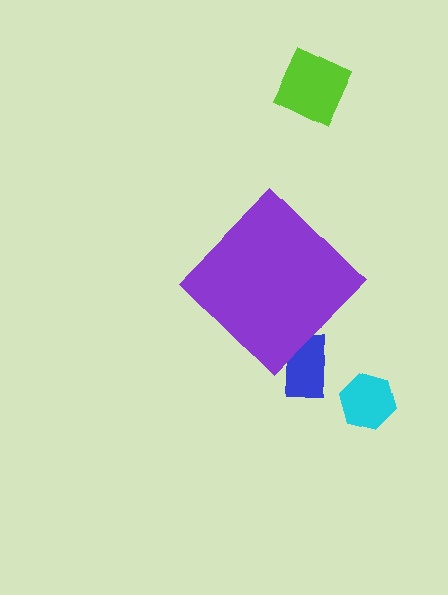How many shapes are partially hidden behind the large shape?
1 shape is partially hidden.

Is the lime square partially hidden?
No, the lime square is fully visible.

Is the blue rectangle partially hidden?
Yes, the blue rectangle is partially hidden behind the purple diamond.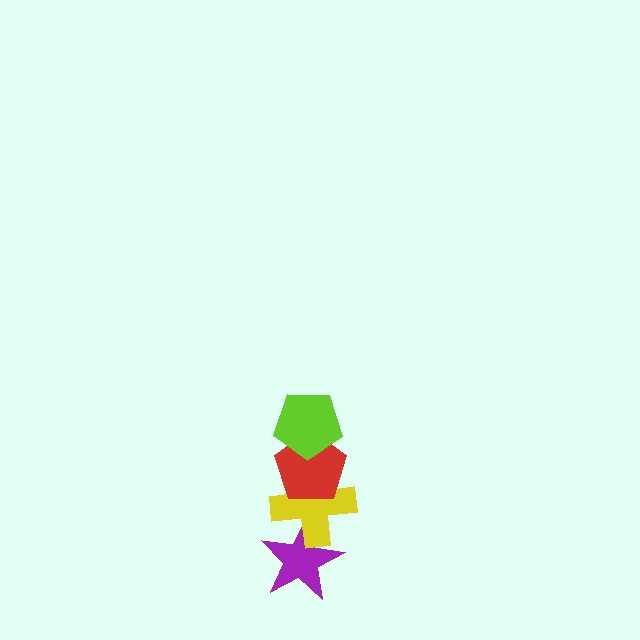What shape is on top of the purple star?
The yellow cross is on top of the purple star.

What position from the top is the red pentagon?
The red pentagon is 2nd from the top.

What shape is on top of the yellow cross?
The red pentagon is on top of the yellow cross.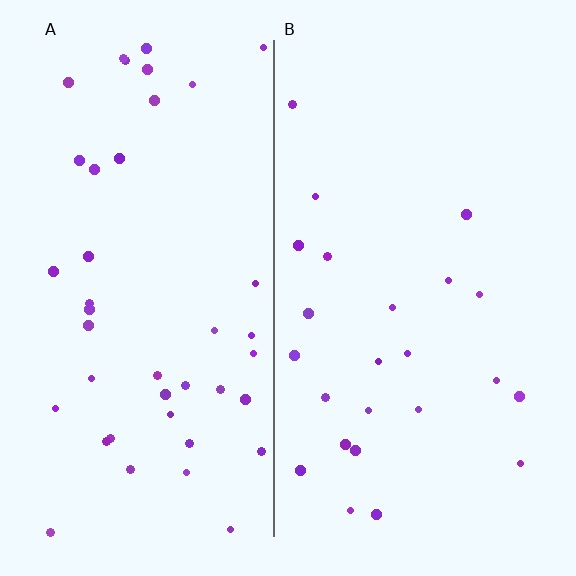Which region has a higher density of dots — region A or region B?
A (the left).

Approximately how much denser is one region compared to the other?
Approximately 1.8× — region A over region B.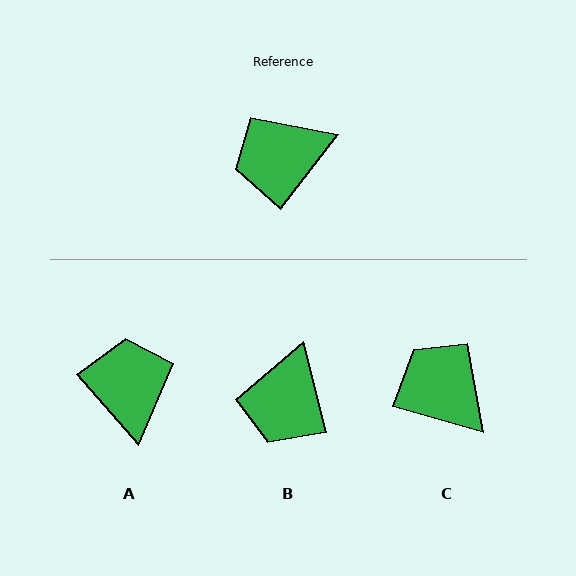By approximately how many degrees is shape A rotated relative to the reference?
Approximately 102 degrees clockwise.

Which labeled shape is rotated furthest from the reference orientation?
A, about 102 degrees away.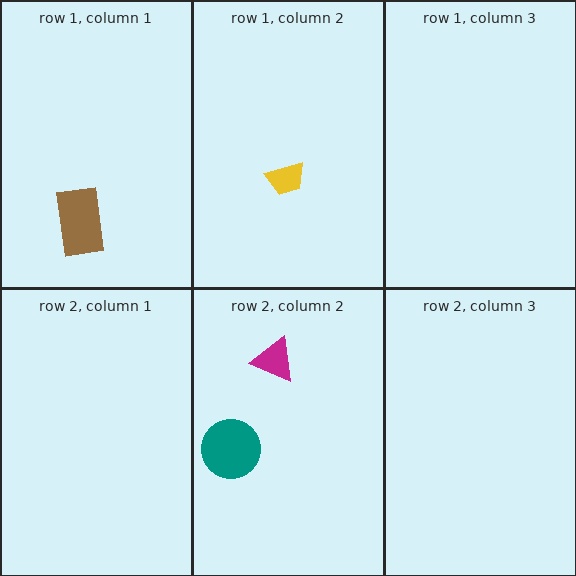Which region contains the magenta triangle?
The row 2, column 2 region.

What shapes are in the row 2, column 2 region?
The magenta triangle, the teal circle.